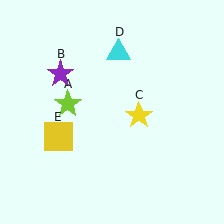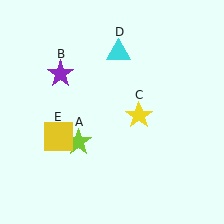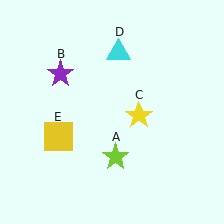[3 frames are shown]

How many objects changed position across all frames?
1 object changed position: lime star (object A).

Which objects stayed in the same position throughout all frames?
Purple star (object B) and yellow star (object C) and cyan triangle (object D) and yellow square (object E) remained stationary.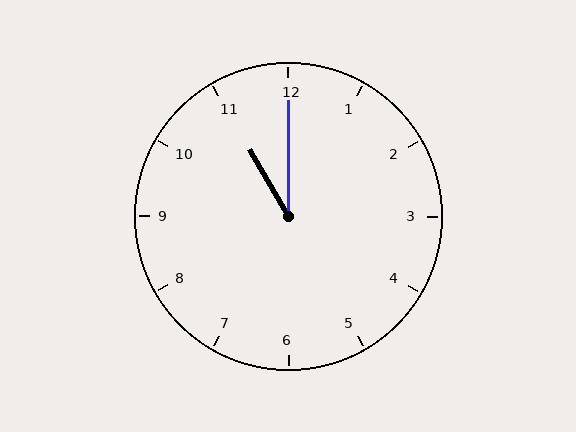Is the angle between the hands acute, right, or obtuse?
It is acute.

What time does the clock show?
11:00.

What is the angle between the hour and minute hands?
Approximately 30 degrees.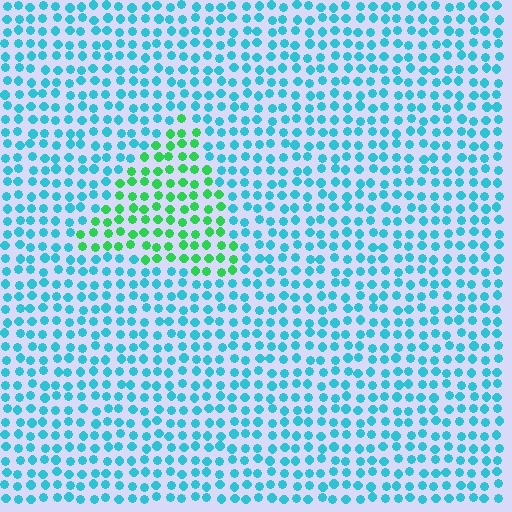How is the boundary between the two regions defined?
The boundary is defined purely by a slight shift in hue (about 52 degrees). Spacing, size, and orientation are identical on both sides.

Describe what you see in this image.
The image is filled with small cyan elements in a uniform arrangement. A triangle-shaped region is visible where the elements are tinted to a slightly different hue, forming a subtle color boundary.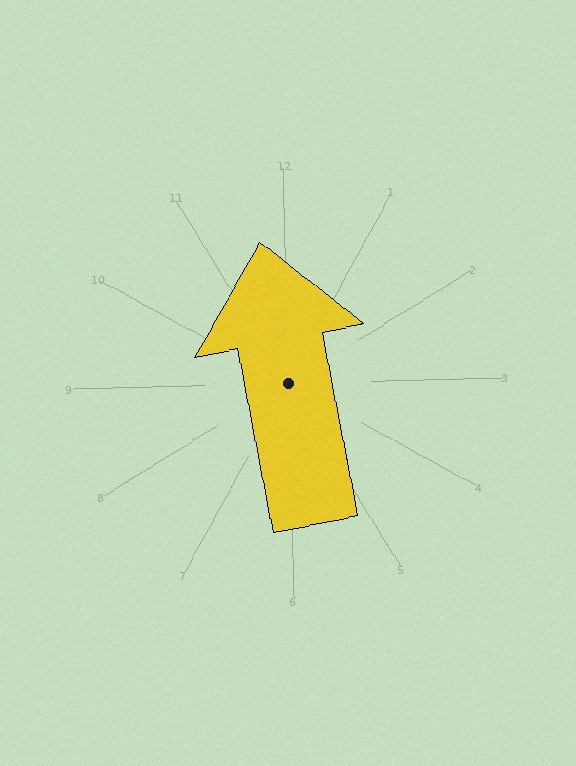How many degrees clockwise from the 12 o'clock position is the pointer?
Approximately 350 degrees.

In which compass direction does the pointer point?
North.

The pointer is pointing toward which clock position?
Roughly 12 o'clock.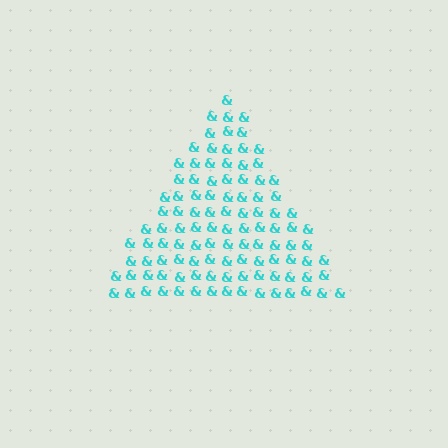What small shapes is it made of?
It is made of small ampersands.